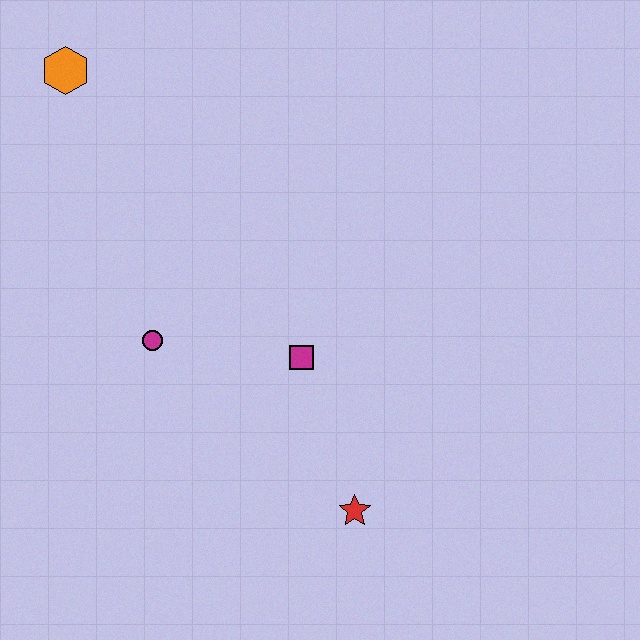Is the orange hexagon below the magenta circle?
No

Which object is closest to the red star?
The magenta square is closest to the red star.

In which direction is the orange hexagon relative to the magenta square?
The orange hexagon is above the magenta square.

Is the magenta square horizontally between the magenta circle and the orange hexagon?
No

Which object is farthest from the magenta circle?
The orange hexagon is farthest from the magenta circle.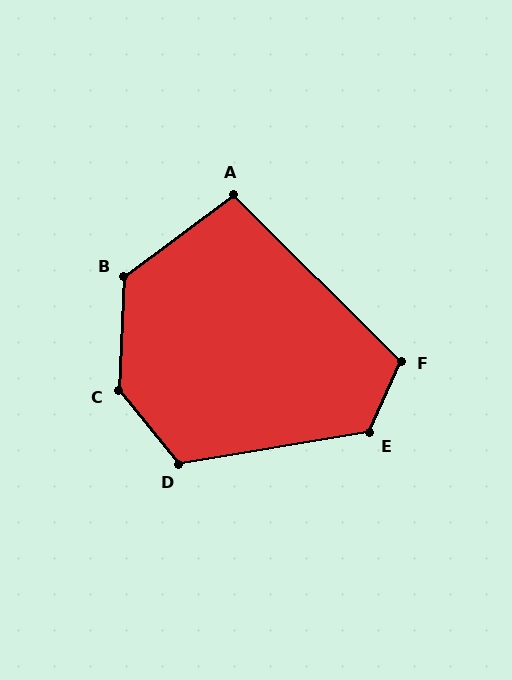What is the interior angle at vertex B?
Approximately 129 degrees (obtuse).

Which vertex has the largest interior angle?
C, at approximately 138 degrees.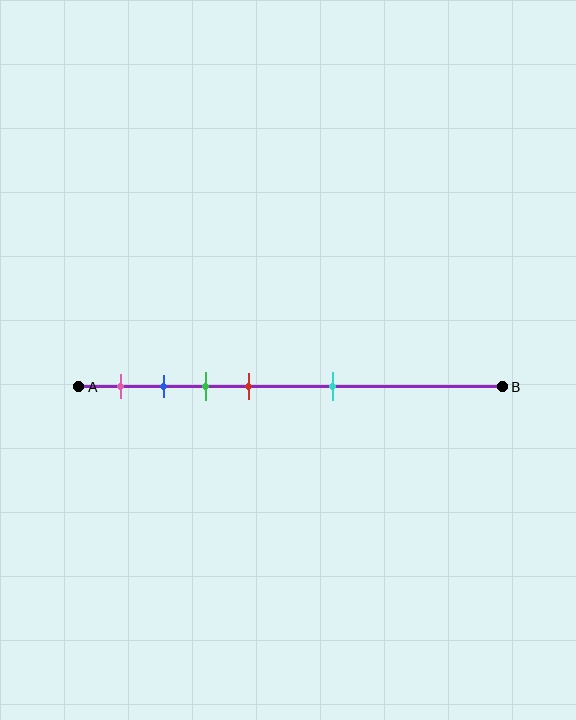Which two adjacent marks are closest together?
The blue and green marks are the closest adjacent pair.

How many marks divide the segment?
There are 5 marks dividing the segment.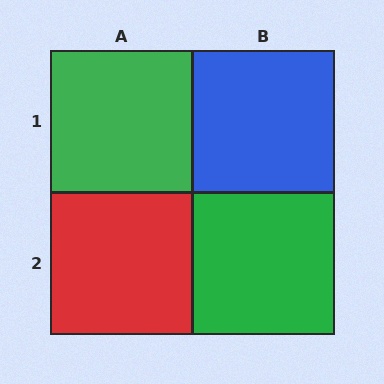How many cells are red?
1 cell is red.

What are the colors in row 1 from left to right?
Green, blue.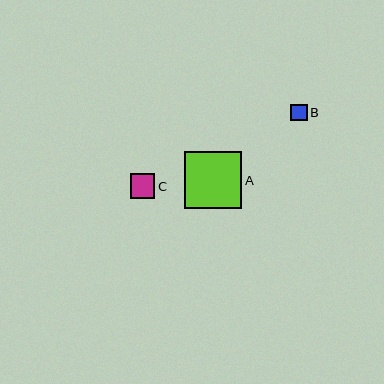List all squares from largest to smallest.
From largest to smallest: A, C, B.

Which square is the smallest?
Square B is the smallest with a size of approximately 17 pixels.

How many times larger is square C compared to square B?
Square C is approximately 1.5 times the size of square B.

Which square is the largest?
Square A is the largest with a size of approximately 58 pixels.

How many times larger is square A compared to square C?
Square A is approximately 2.3 times the size of square C.